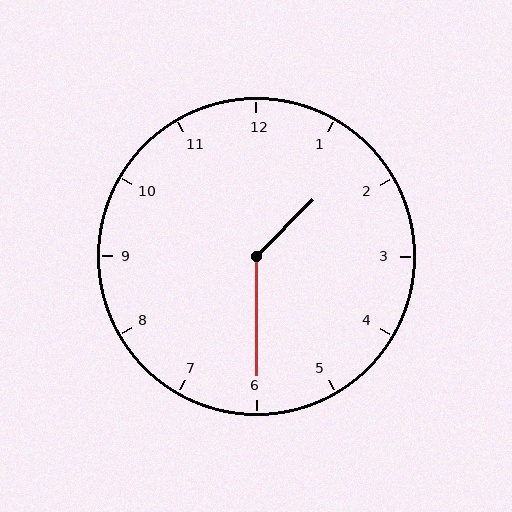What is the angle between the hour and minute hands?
Approximately 135 degrees.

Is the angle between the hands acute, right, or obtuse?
It is obtuse.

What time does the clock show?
1:30.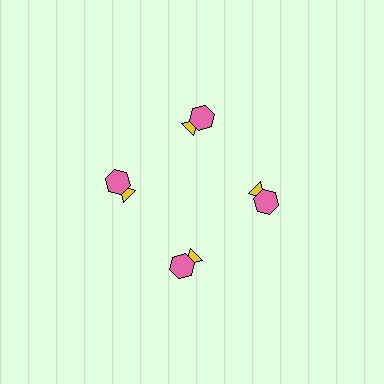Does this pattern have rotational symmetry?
Yes, this pattern has 4-fold rotational symmetry. It looks the same after rotating 90 degrees around the center.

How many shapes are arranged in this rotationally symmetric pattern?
There are 8 shapes, arranged in 4 groups of 2.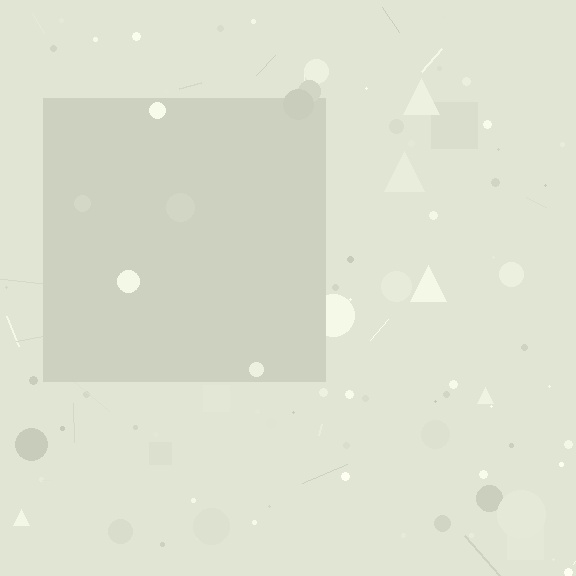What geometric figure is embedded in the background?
A square is embedded in the background.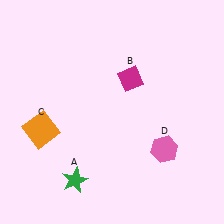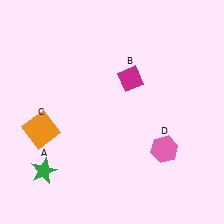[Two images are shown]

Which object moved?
The green star (A) moved left.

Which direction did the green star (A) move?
The green star (A) moved left.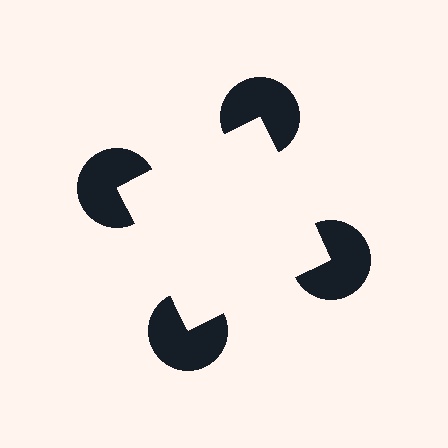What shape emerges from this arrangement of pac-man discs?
An illusory square — its edges are inferred from the aligned wedge cuts in the pac-man discs, not physically drawn.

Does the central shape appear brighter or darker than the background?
It typically appears slightly brighter than the background, even though no actual brightness change is drawn.